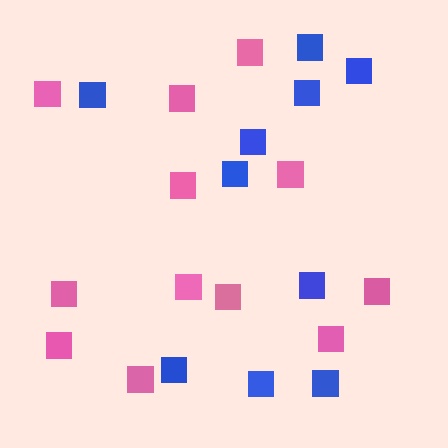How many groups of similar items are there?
There are 2 groups: one group of pink squares (12) and one group of blue squares (10).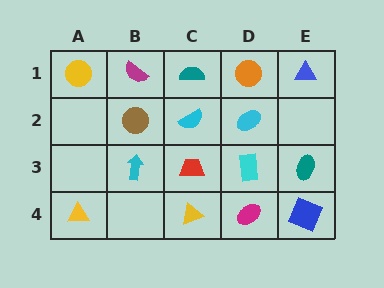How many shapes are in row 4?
4 shapes.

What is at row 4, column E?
A blue square.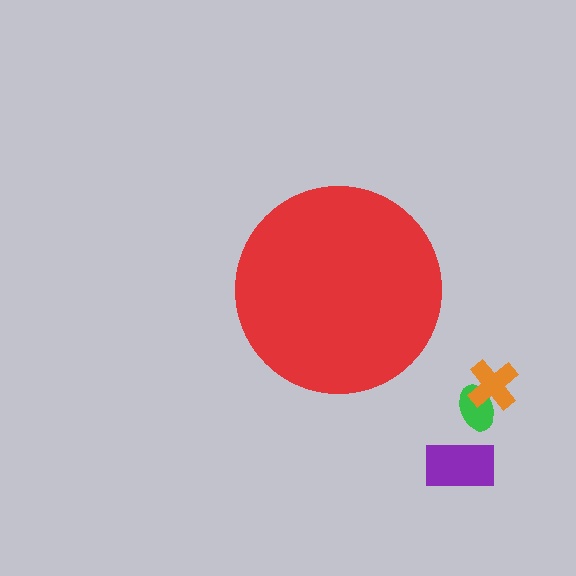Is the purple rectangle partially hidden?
No, the purple rectangle is fully visible.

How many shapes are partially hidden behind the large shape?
0 shapes are partially hidden.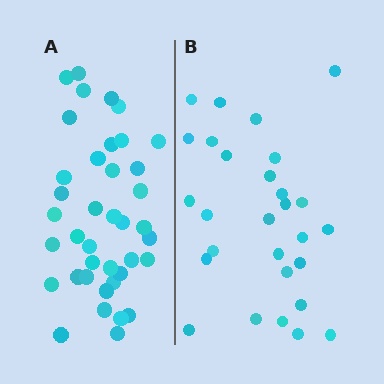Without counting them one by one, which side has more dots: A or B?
Region A (the left region) has more dots.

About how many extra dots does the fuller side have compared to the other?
Region A has roughly 12 or so more dots than region B.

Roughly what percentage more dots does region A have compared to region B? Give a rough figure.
About 40% more.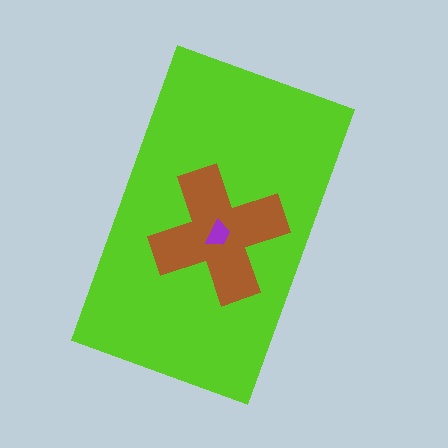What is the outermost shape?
The lime rectangle.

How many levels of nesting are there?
3.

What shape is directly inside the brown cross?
The purple trapezoid.